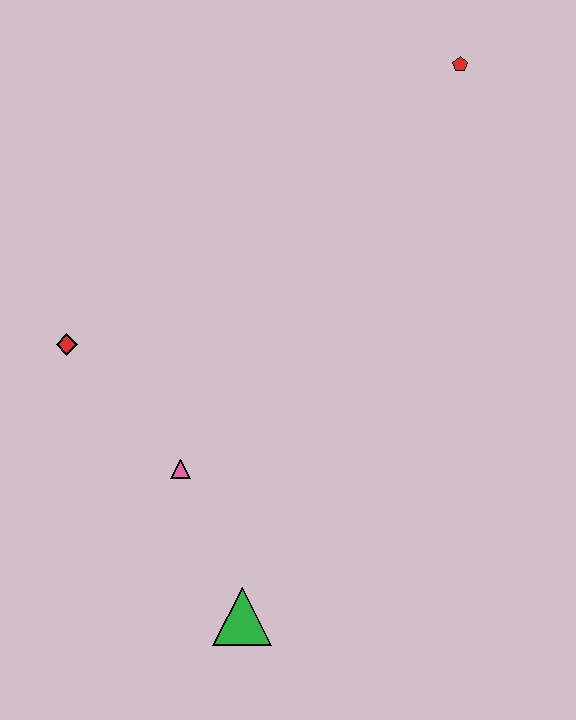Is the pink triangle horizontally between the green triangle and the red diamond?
Yes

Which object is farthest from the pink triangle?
The red pentagon is farthest from the pink triangle.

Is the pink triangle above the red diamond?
No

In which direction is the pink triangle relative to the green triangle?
The pink triangle is above the green triangle.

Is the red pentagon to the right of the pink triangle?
Yes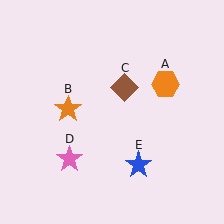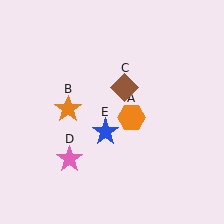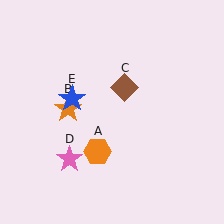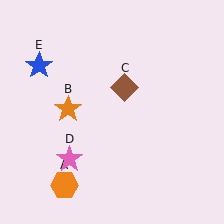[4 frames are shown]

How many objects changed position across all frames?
2 objects changed position: orange hexagon (object A), blue star (object E).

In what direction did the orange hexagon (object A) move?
The orange hexagon (object A) moved down and to the left.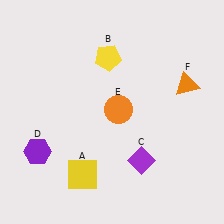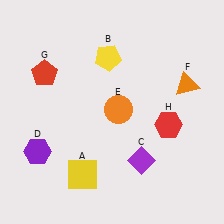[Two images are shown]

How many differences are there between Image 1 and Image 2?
There are 2 differences between the two images.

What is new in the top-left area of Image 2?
A red pentagon (G) was added in the top-left area of Image 2.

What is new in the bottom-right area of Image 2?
A red hexagon (H) was added in the bottom-right area of Image 2.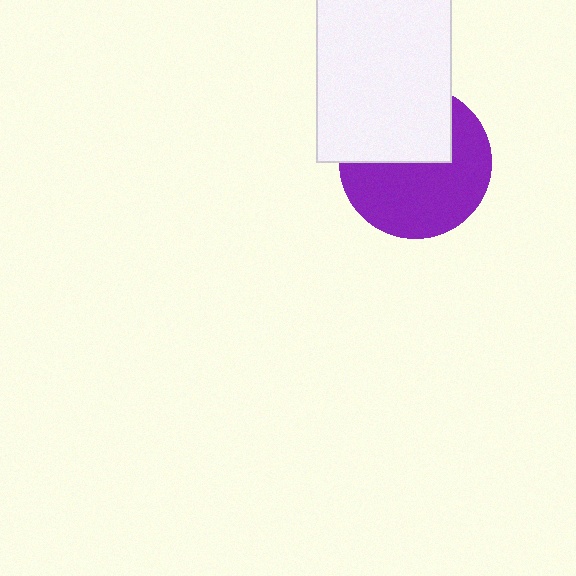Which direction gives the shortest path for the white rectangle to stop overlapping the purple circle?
Moving up gives the shortest separation.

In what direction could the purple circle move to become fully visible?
The purple circle could move down. That would shift it out from behind the white rectangle entirely.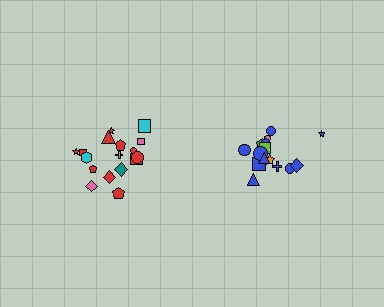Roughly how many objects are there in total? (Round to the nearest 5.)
Roughly 35 objects in total.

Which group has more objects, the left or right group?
The left group.